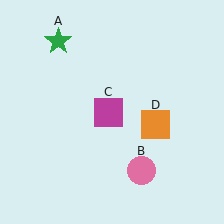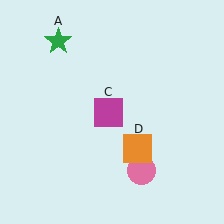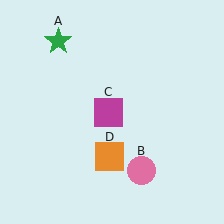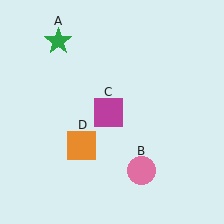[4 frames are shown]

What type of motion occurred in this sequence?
The orange square (object D) rotated clockwise around the center of the scene.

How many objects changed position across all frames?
1 object changed position: orange square (object D).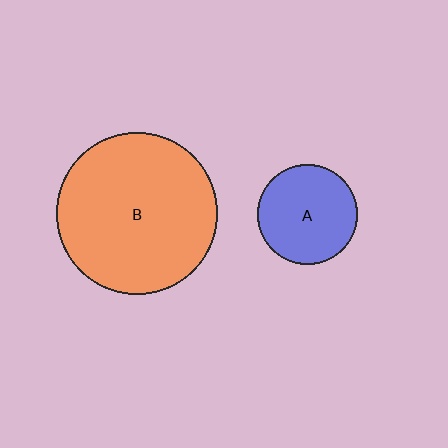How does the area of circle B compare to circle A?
Approximately 2.6 times.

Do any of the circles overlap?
No, none of the circles overlap.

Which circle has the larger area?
Circle B (orange).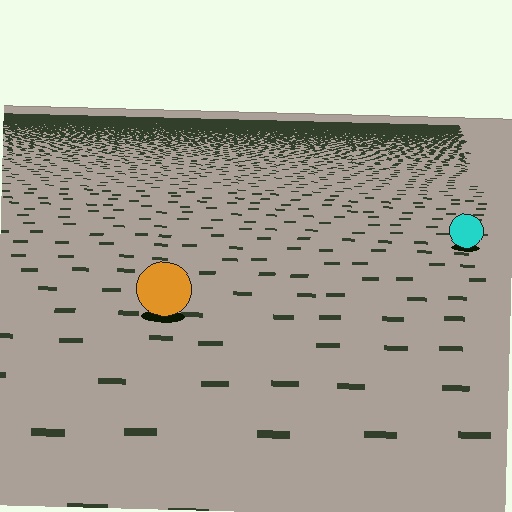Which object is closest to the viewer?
The orange circle is closest. The texture marks near it are larger and more spread out.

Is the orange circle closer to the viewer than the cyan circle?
Yes. The orange circle is closer — you can tell from the texture gradient: the ground texture is coarser near it.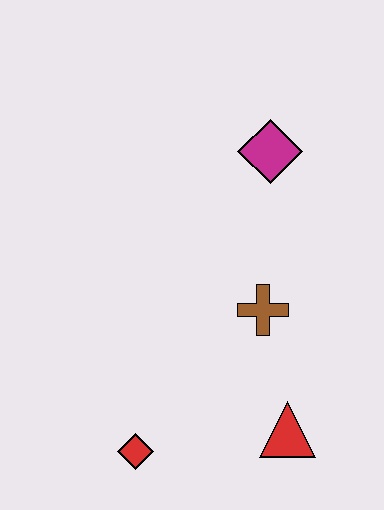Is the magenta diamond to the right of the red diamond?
Yes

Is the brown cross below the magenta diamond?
Yes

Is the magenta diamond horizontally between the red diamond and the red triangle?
Yes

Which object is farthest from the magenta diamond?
The red diamond is farthest from the magenta diamond.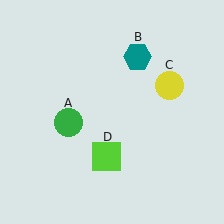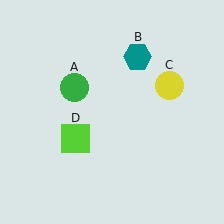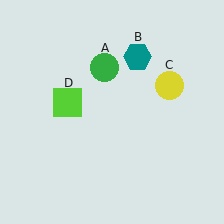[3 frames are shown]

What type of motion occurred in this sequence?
The green circle (object A), lime square (object D) rotated clockwise around the center of the scene.